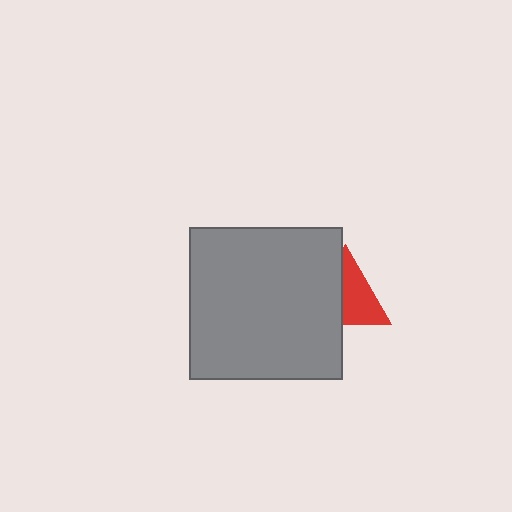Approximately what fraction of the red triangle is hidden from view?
Roughly 46% of the red triangle is hidden behind the gray square.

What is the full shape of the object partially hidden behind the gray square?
The partially hidden object is a red triangle.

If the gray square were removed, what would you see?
You would see the complete red triangle.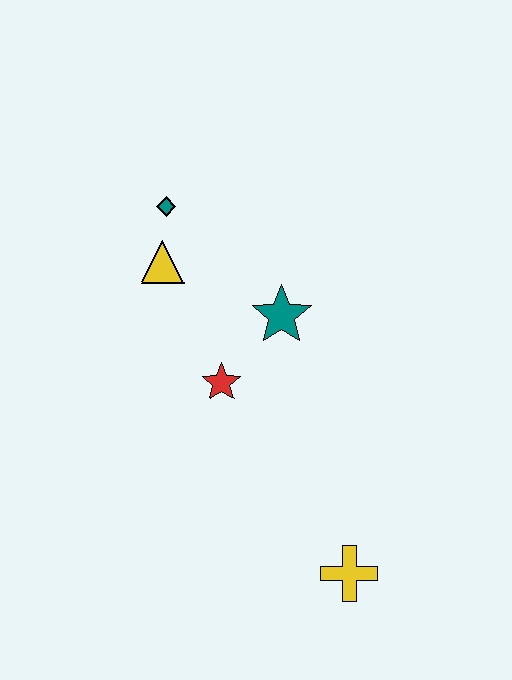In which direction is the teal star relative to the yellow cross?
The teal star is above the yellow cross.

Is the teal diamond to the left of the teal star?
Yes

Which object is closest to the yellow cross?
The red star is closest to the yellow cross.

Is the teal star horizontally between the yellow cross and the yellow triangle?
Yes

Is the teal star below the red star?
No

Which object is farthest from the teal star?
The yellow cross is farthest from the teal star.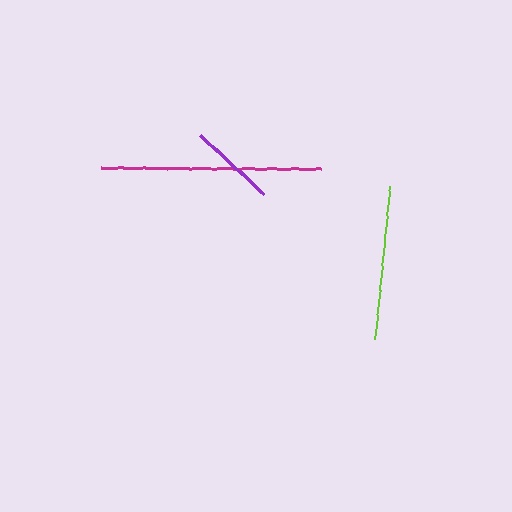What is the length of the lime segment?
The lime segment is approximately 155 pixels long.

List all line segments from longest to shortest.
From longest to shortest: magenta, lime, purple.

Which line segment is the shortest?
The purple line is the shortest at approximately 86 pixels.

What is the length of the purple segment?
The purple segment is approximately 86 pixels long.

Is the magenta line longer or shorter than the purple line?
The magenta line is longer than the purple line.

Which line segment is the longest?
The magenta line is the longest at approximately 218 pixels.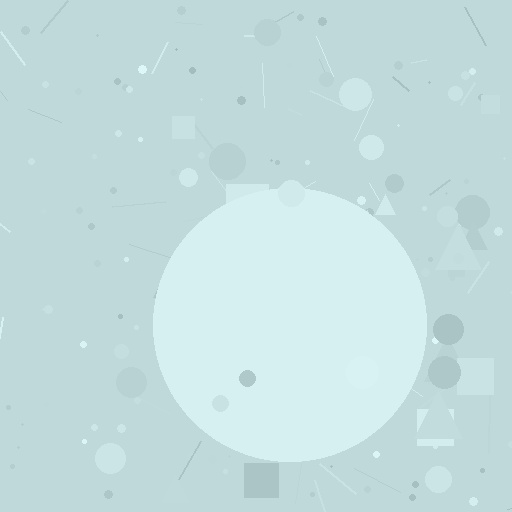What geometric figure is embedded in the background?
A circle is embedded in the background.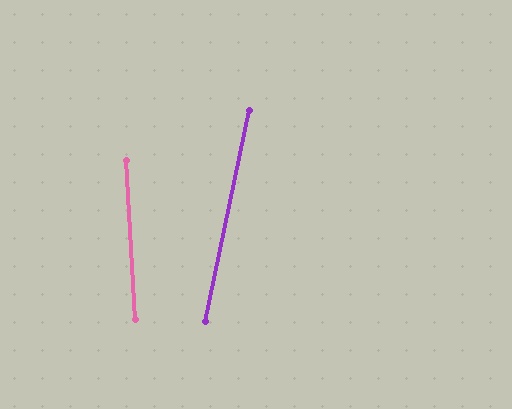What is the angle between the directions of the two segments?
Approximately 15 degrees.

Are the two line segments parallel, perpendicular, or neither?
Neither parallel nor perpendicular — they differ by about 15°.